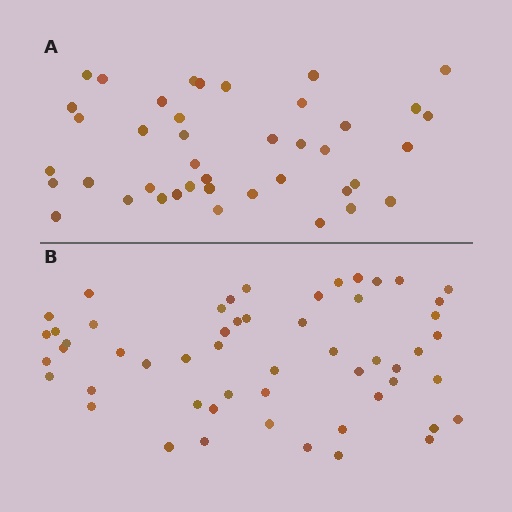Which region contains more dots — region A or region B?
Region B (the bottom region) has more dots.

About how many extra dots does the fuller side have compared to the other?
Region B has approximately 15 more dots than region A.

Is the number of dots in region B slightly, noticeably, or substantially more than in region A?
Region B has noticeably more, but not dramatically so. The ratio is roughly 1.3 to 1.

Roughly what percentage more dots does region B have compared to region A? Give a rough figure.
About 30% more.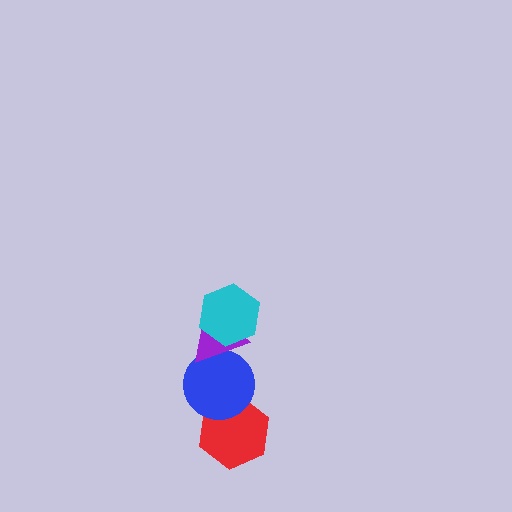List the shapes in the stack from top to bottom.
From top to bottom: the cyan hexagon, the purple triangle, the blue circle, the red hexagon.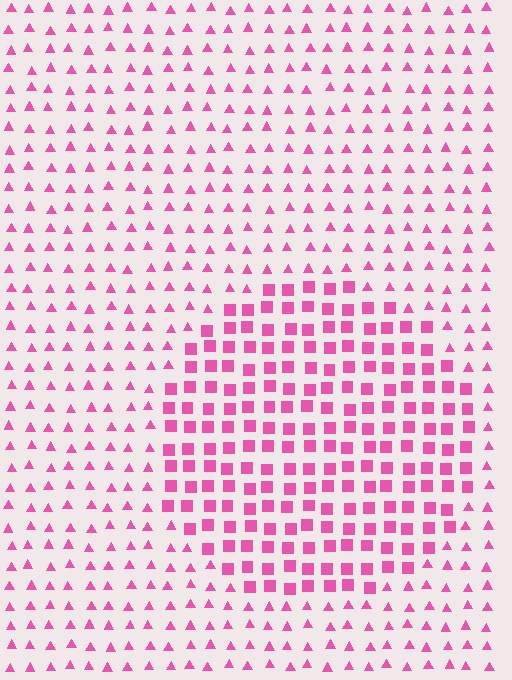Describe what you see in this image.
The image is filled with small pink elements arranged in a uniform grid. A circle-shaped region contains squares, while the surrounding area contains triangles. The boundary is defined purely by the change in element shape.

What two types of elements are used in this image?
The image uses squares inside the circle region and triangles outside it.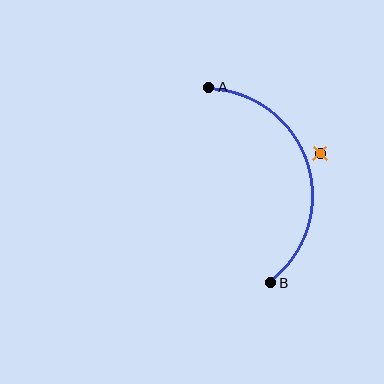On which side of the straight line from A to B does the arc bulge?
The arc bulges to the right of the straight line connecting A and B.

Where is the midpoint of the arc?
The arc midpoint is the point on the curve farthest from the straight line joining A and B. It sits to the right of that line.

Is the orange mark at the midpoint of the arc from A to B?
No — the orange mark does not lie on the arc at all. It sits slightly outside the curve.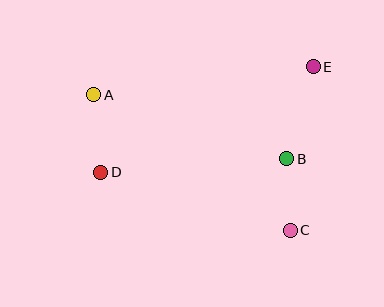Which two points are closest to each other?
Points B and C are closest to each other.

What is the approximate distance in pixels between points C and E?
The distance between C and E is approximately 165 pixels.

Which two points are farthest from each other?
Points A and C are farthest from each other.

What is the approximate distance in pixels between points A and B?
The distance between A and B is approximately 203 pixels.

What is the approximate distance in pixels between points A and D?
The distance between A and D is approximately 78 pixels.